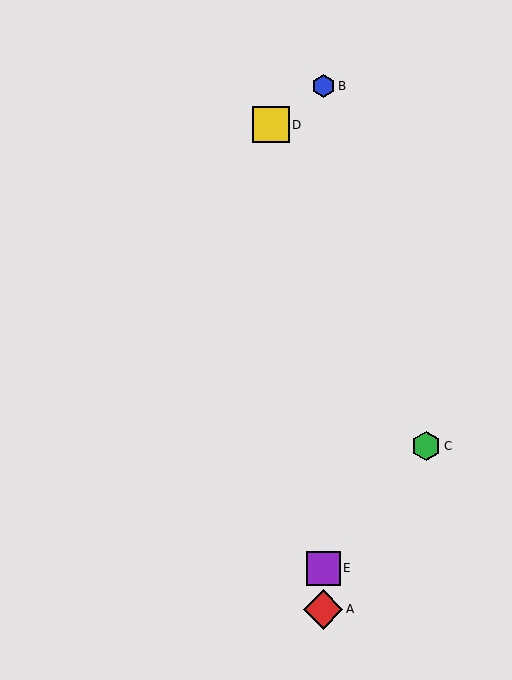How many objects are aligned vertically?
3 objects (A, B, E) are aligned vertically.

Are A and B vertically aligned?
Yes, both are at x≈323.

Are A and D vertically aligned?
No, A is at x≈323 and D is at x≈271.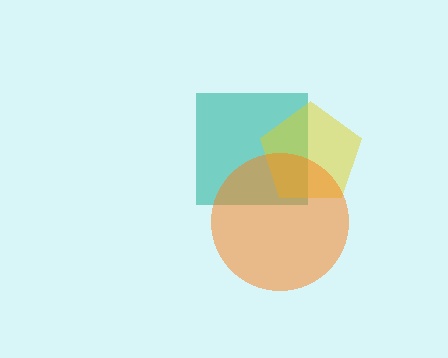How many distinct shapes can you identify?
There are 3 distinct shapes: a teal square, a yellow pentagon, an orange circle.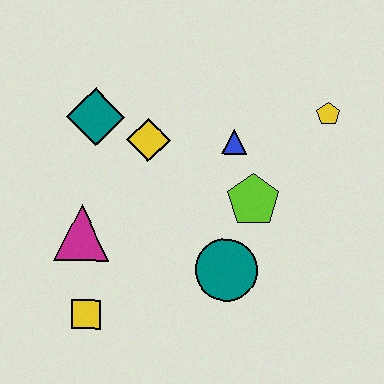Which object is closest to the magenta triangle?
The yellow square is closest to the magenta triangle.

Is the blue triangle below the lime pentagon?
No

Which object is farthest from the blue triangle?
The yellow square is farthest from the blue triangle.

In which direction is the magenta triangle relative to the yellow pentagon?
The magenta triangle is to the left of the yellow pentagon.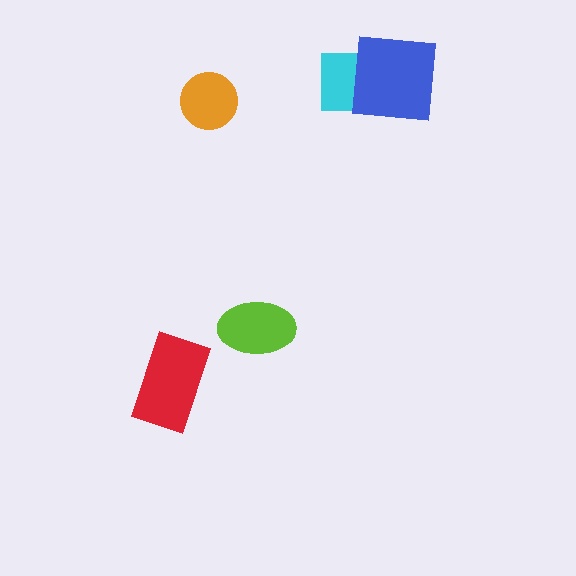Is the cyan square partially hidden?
Yes, it is partially covered by another shape.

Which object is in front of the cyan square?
The blue square is in front of the cyan square.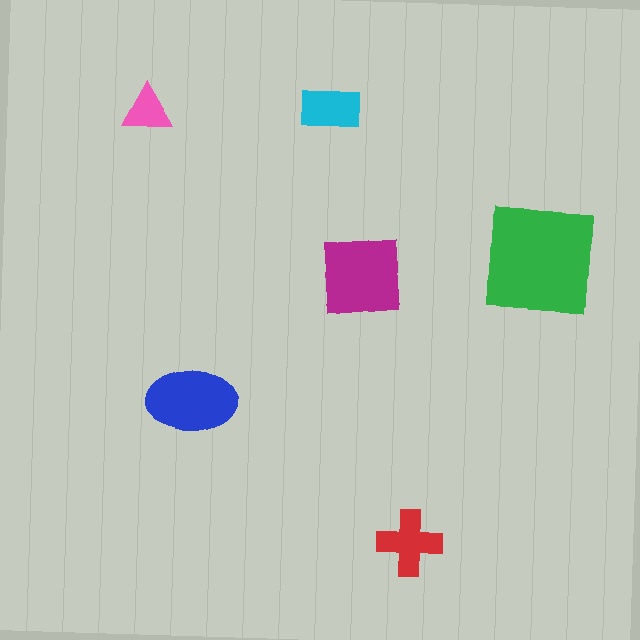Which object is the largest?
The green square.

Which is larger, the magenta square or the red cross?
The magenta square.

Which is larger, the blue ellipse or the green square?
The green square.